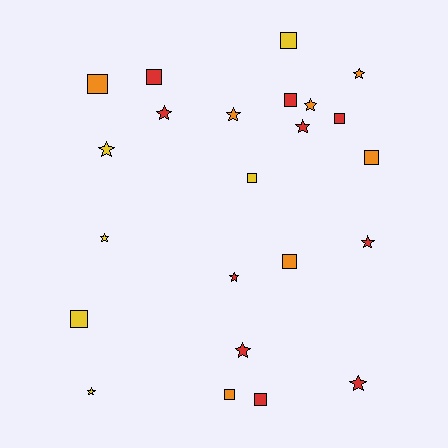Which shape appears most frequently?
Star, with 12 objects.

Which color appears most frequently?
Red, with 10 objects.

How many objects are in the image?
There are 23 objects.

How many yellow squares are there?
There are 3 yellow squares.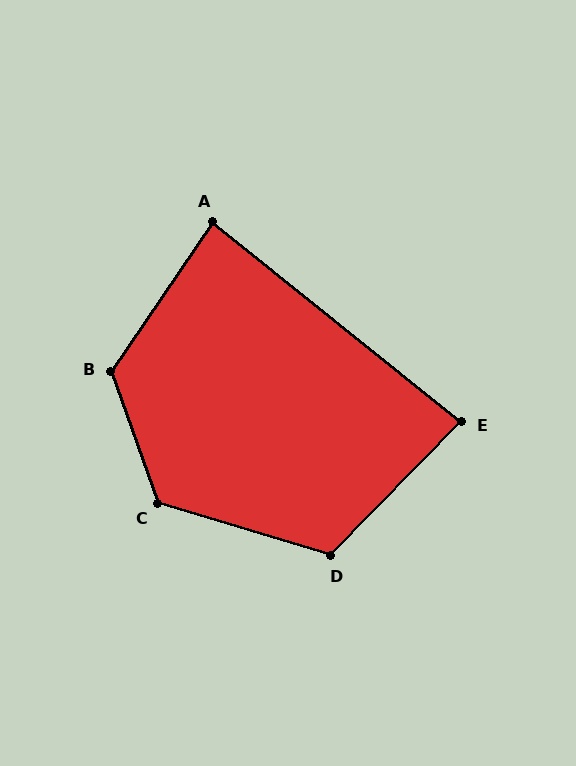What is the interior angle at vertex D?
Approximately 118 degrees (obtuse).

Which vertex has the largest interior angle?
C, at approximately 126 degrees.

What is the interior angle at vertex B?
Approximately 126 degrees (obtuse).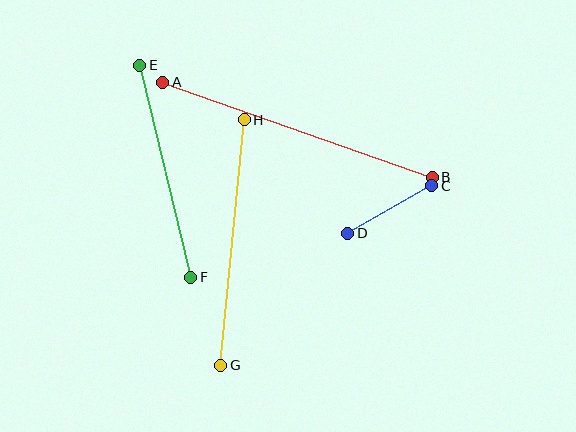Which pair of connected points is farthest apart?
Points A and B are farthest apart.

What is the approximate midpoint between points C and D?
The midpoint is at approximately (390, 209) pixels.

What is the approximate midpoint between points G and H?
The midpoint is at approximately (233, 243) pixels.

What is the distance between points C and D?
The distance is approximately 96 pixels.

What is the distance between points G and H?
The distance is approximately 247 pixels.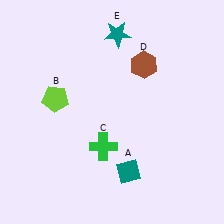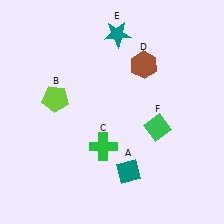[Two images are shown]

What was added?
A green diamond (F) was added in Image 2.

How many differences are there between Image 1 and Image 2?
There is 1 difference between the two images.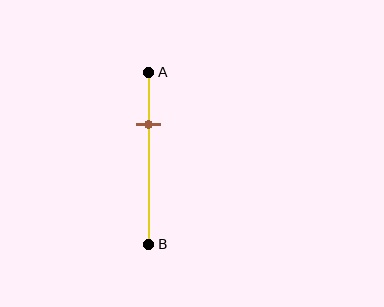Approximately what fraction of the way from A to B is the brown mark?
The brown mark is approximately 30% of the way from A to B.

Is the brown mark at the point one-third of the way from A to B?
Yes, the mark is approximately at the one-third point.